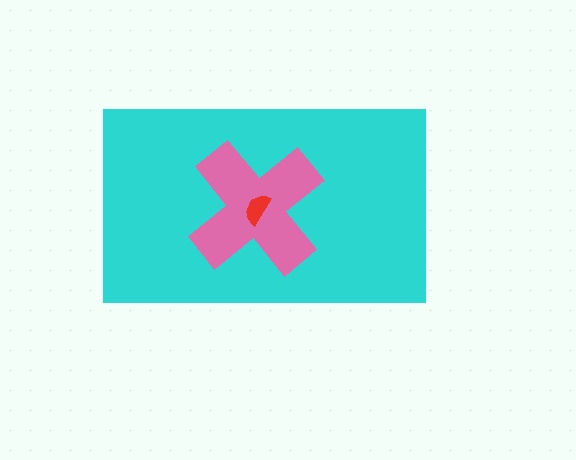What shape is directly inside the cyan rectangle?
The pink cross.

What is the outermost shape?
The cyan rectangle.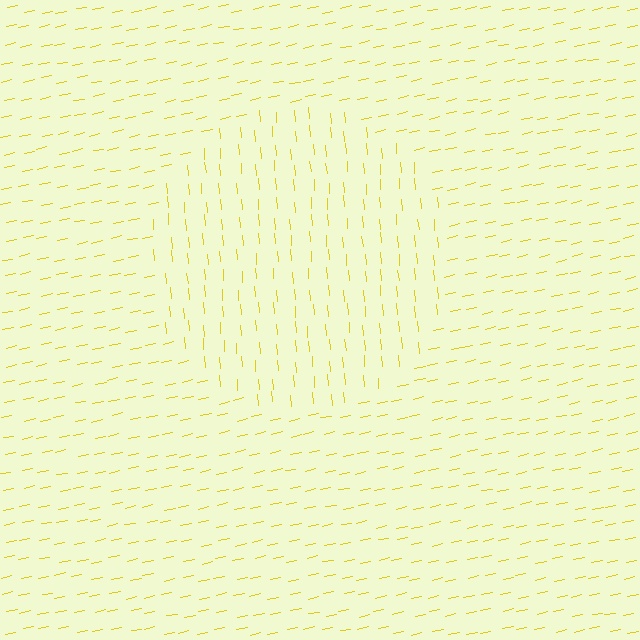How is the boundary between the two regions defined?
The boundary is defined purely by a change in line orientation (approximately 83 degrees difference). All lines are the same color and thickness.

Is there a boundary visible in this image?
Yes, there is a texture boundary formed by a change in line orientation.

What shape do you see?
I see a circle.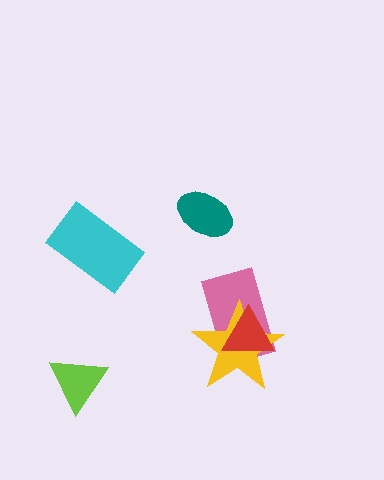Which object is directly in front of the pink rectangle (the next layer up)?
The yellow star is directly in front of the pink rectangle.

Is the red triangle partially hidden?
No, no other shape covers it.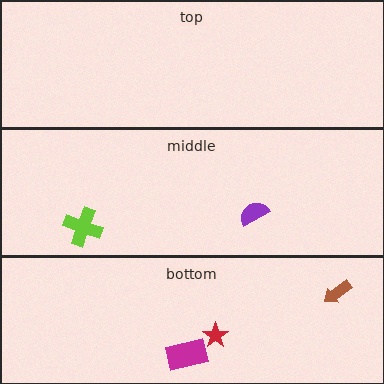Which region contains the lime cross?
The middle region.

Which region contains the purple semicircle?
The middle region.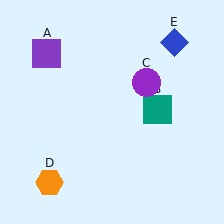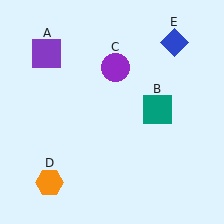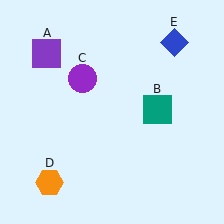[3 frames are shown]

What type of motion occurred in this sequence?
The purple circle (object C) rotated counterclockwise around the center of the scene.